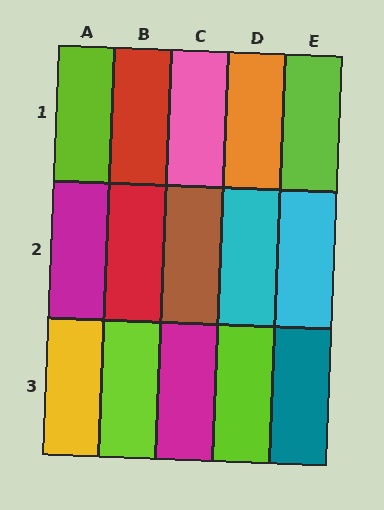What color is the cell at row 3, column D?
Lime.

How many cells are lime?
4 cells are lime.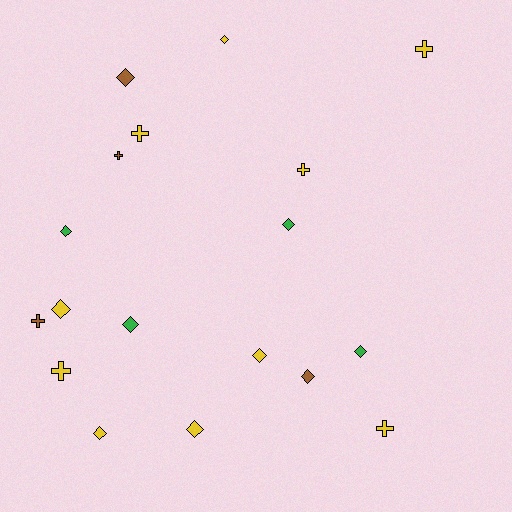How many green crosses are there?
There are no green crosses.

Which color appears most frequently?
Yellow, with 10 objects.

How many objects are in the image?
There are 18 objects.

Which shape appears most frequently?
Diamond, with 11 objects.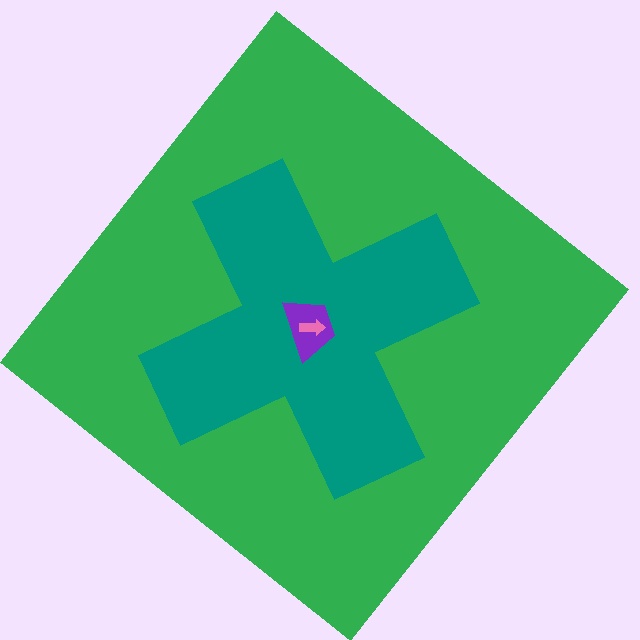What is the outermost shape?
The green diamond.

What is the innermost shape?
The pink arrow.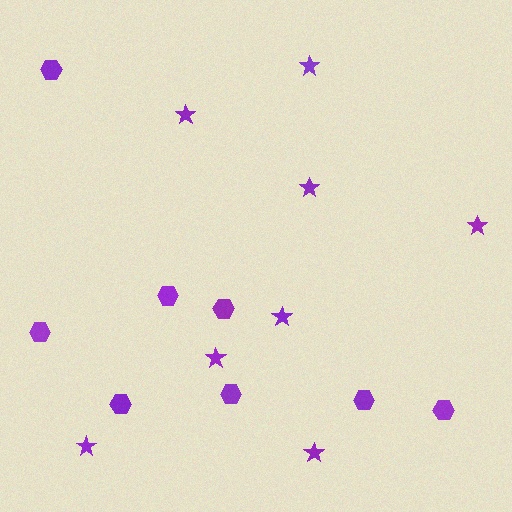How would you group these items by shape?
There are 2 groups: one group of stars (8) and one group of hexagons (8).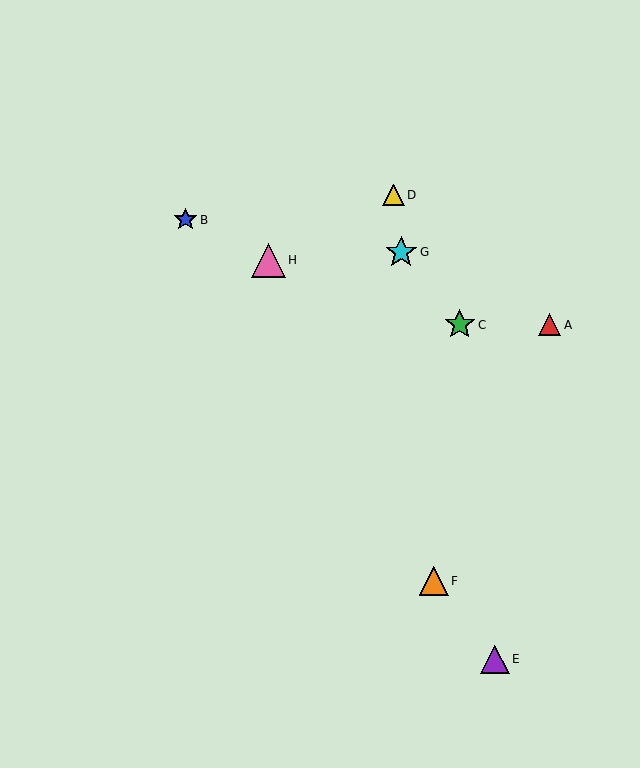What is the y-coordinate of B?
Object B is at y≈220.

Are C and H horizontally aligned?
No, C is at y≈325 and H is at y≈260.